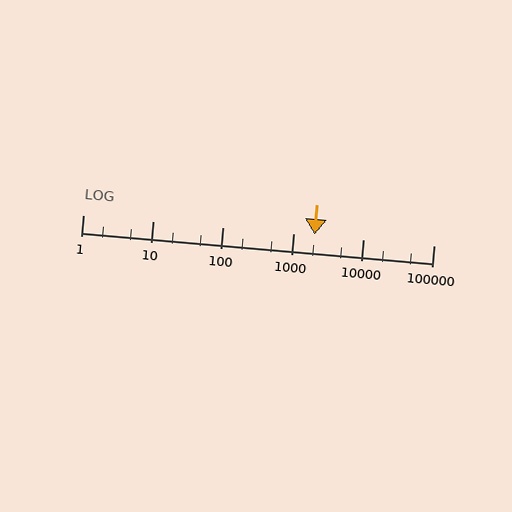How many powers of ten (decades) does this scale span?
The scale spans 5 decades, from 1 to 100000.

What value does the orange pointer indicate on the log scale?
The pointer indicates approximately 2000.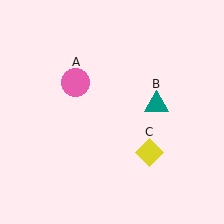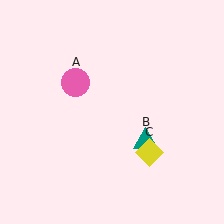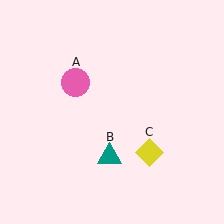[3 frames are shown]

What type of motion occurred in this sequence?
The teal triangle (object B) rotated clockwise around the center of the scene.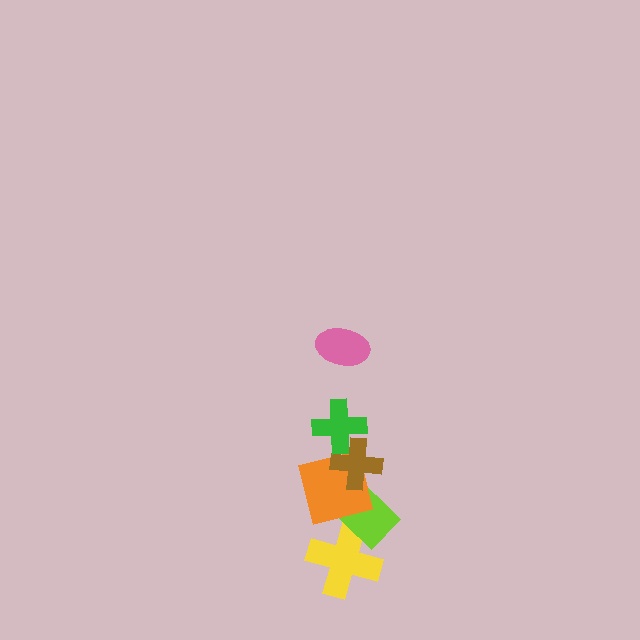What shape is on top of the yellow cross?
The lime rectangle is on top of the yellow cross.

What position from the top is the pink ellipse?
The pink ellipse is 1st from the top.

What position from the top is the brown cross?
The brown cross is 3rd from the top.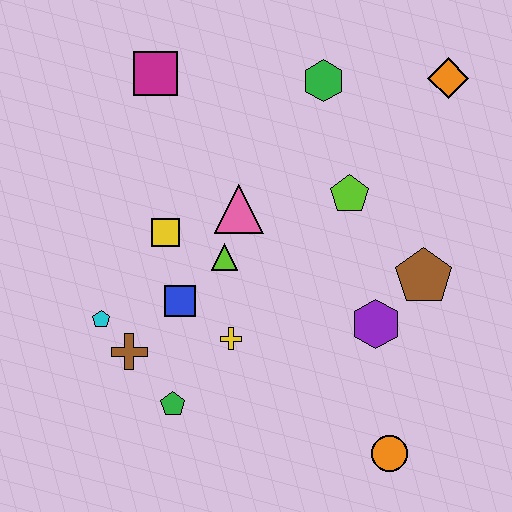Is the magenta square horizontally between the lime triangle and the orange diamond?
No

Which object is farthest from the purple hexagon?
The magenta square is farthest from the purple hexagon.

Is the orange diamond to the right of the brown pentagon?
Yes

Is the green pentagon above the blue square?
No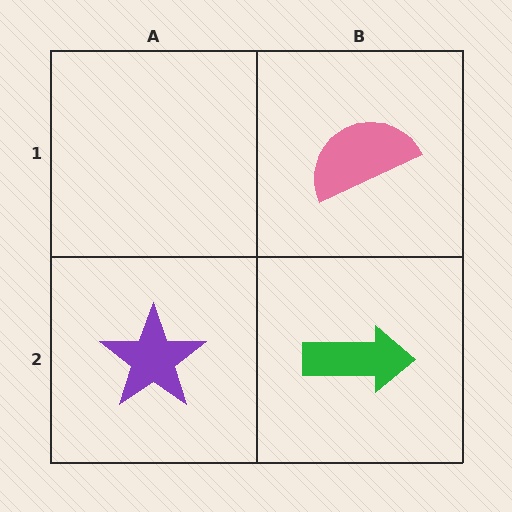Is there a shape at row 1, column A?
No, that cell is empty.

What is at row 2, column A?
A purple star.